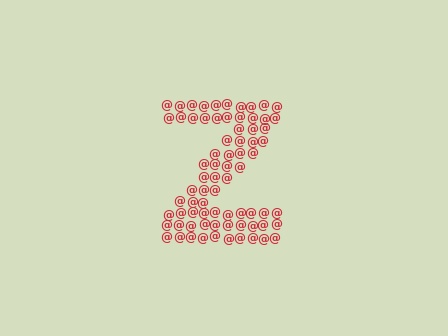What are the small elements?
The small elements are at signs.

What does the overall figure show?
The overall figure shows the letter Z.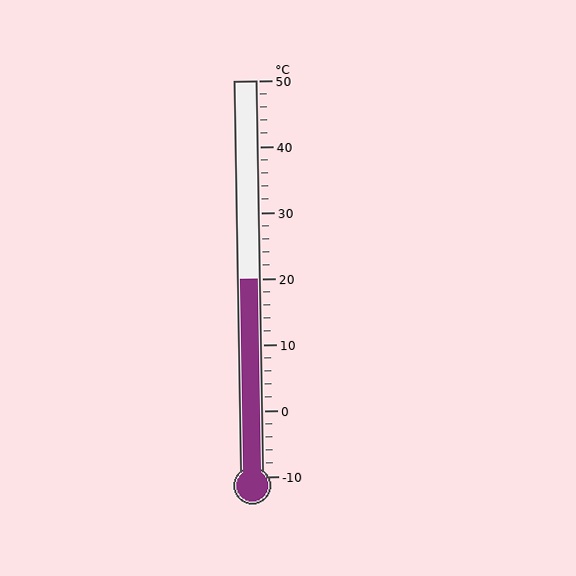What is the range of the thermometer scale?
The thermometer scale ranges from -10°C to 50°C.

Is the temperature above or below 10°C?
The temperature is above 10°C.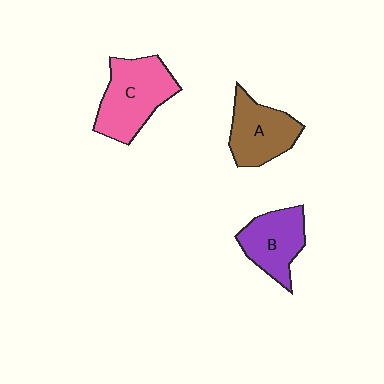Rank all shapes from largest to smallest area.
From largest to smallest: C (pink), A (brown), B (purple).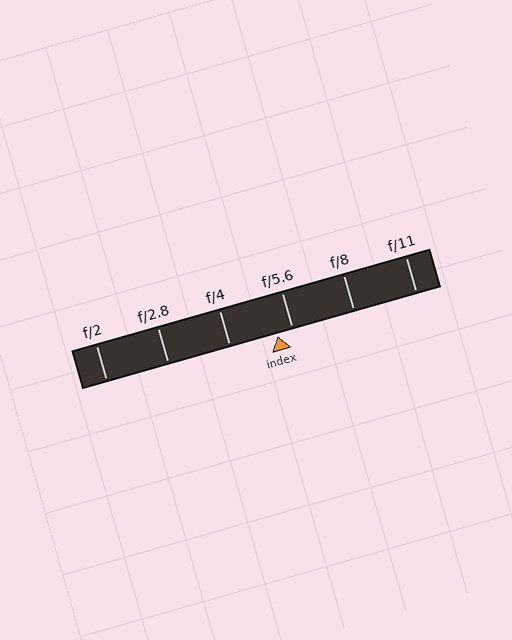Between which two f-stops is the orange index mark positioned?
The index mark is between f/4 and f/5.6.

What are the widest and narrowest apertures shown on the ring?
The widest aperture shown is f/2 and the narrowest is f/11.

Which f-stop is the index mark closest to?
The index mark is closest to f/5.6.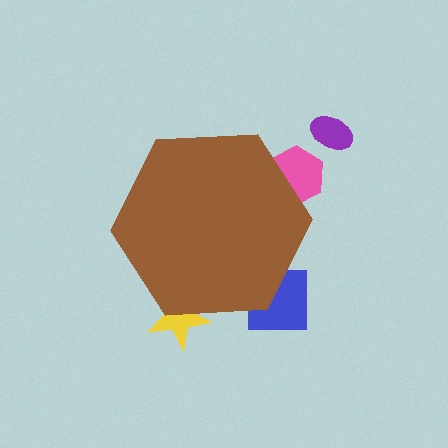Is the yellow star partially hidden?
Yes, the yellow star is partially hidden behind the brown hexagon.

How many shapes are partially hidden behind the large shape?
3 shapes are partially hidden.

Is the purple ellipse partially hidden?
No, the purple ellipse is fully visible.